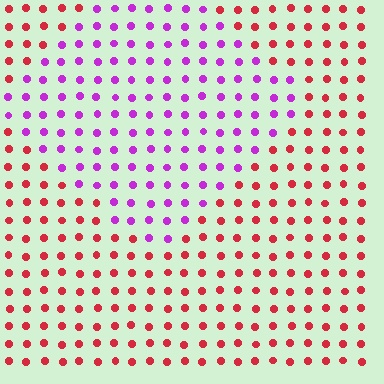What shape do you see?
I see a diamond.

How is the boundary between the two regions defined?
The boundary is defined purely by a slight shift in hue (about 58 degrees). Spacing, size, and orientation are identical on both sides.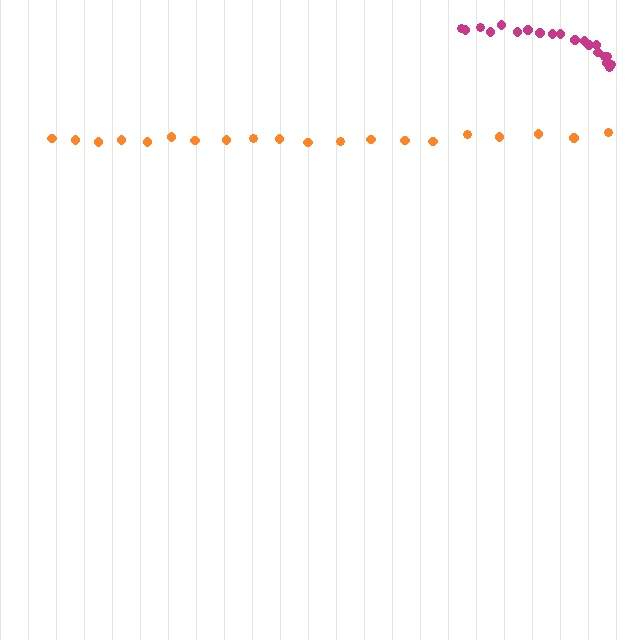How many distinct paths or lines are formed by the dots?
There are 2 distinct paths.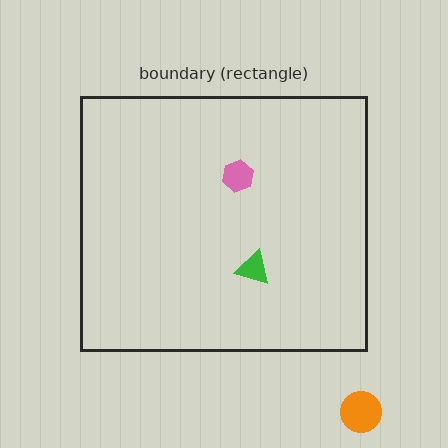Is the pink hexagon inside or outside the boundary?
Inside.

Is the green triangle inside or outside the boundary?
Inside.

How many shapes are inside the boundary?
2 inside, 1 outside.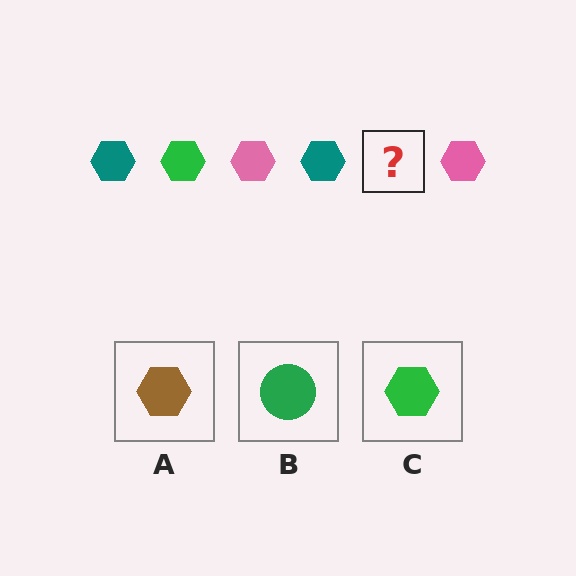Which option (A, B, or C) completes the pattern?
C.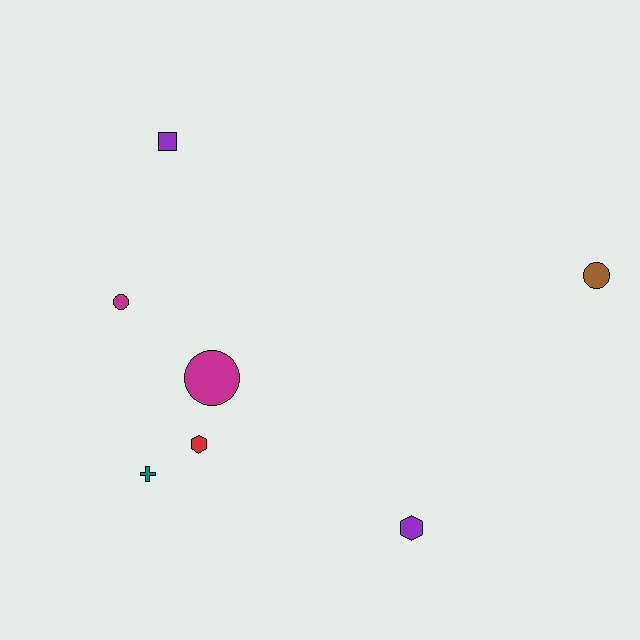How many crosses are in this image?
There is 1 cross.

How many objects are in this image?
There are 7 objects.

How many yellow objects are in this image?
There are no yellow objects.